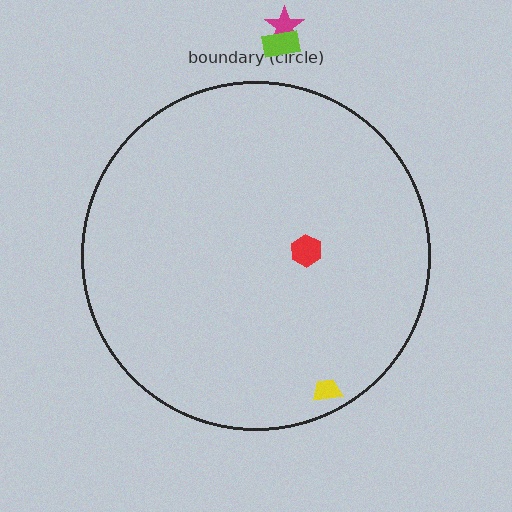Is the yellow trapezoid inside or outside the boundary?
Inside.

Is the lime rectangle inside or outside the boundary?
Outside.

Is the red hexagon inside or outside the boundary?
Inside.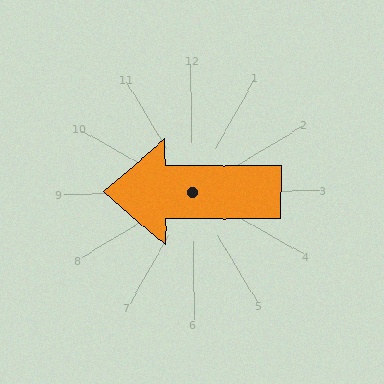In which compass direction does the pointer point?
West.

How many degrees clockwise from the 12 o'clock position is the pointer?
Approximately 271 degrees.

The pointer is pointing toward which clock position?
Roughly 9 o'clock.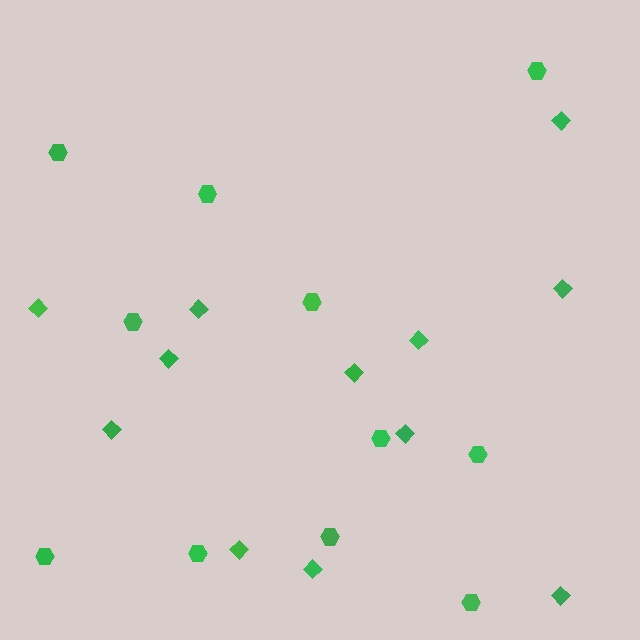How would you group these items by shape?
There are 2 groups: one group of hexagons (11) and one group of diamonds (12).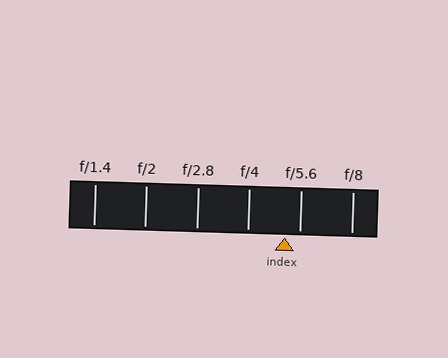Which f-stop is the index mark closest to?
The index mark is closest to f/5.6.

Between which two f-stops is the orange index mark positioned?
The index mark is between f/4 and f/5.6.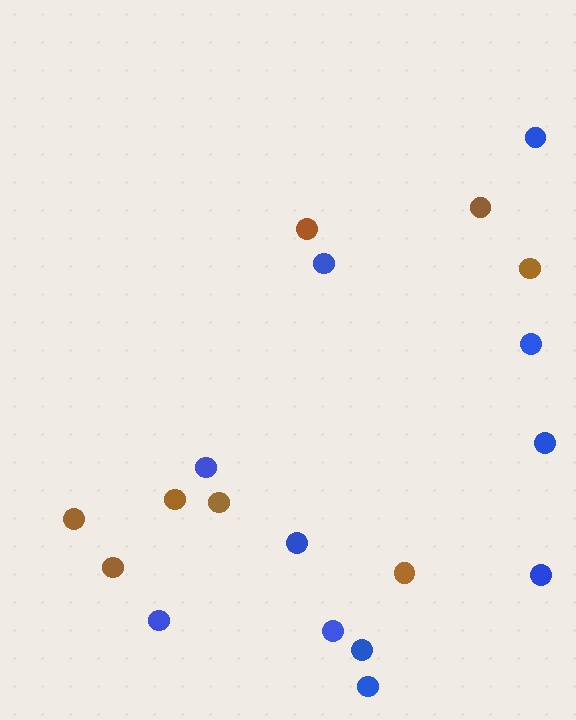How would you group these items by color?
There are 2 groups: one group of brown circles (8) and one group of blue circles (11).